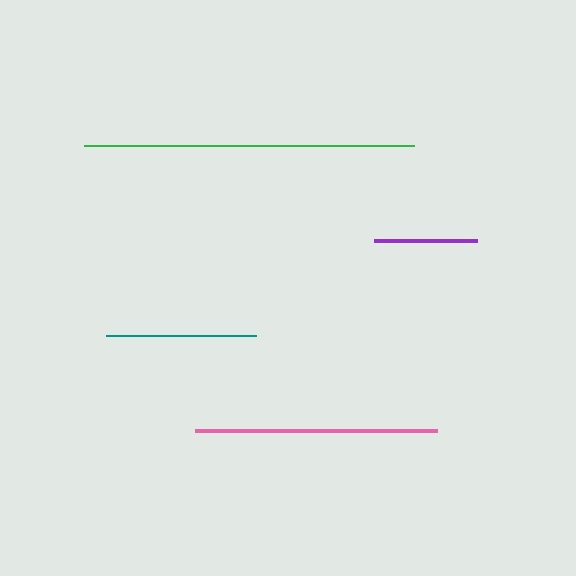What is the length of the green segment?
The green segment is approximately 329 pixels long.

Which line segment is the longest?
The green line is the longest at approximately 329 pixels.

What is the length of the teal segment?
The teal segment is approximately 151 pixels long.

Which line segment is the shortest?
The purple line is the shortest at approximately 103 pixels.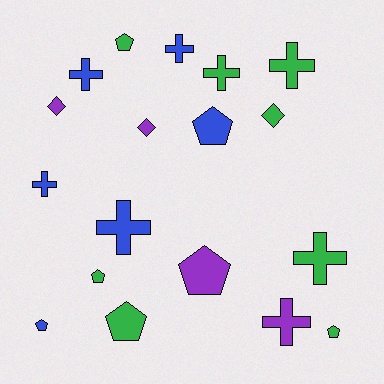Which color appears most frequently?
Green, with 8 objects.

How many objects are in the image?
There are 18 objects.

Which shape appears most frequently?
Cross, with 8 objects.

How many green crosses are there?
There are 3 green crosses.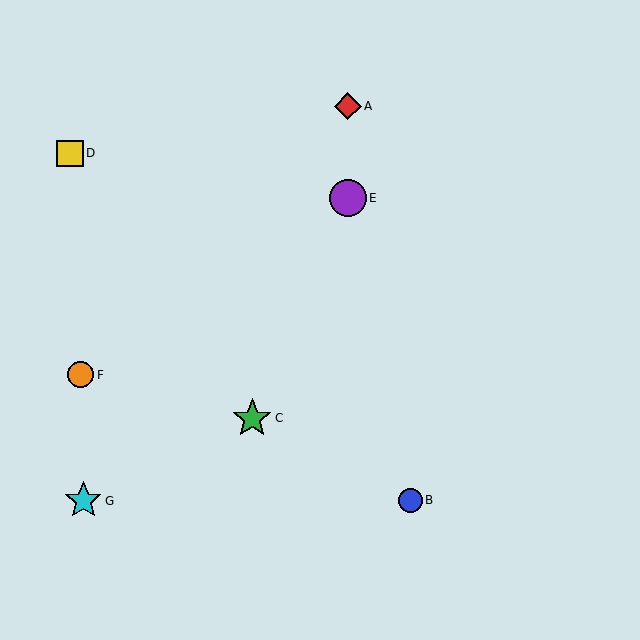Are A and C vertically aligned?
No, A is at x≈348 and C is at x≈252.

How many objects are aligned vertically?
2 objects (A, E) are aligned vertically.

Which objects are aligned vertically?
Objects A, E are aligned vertically.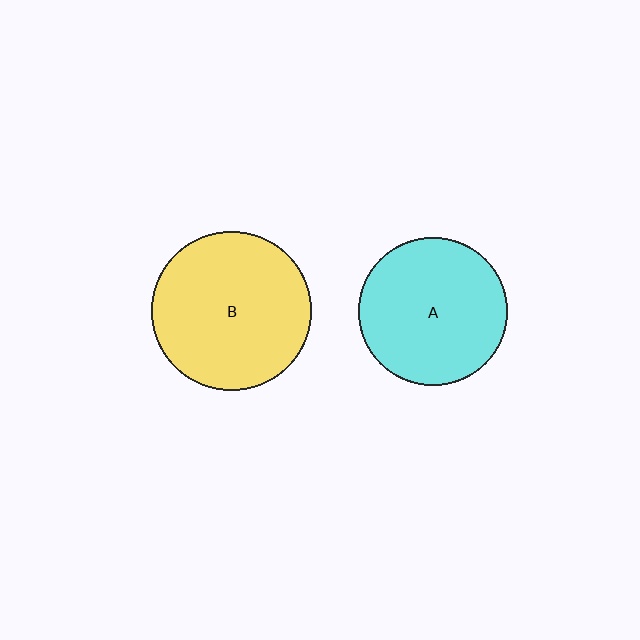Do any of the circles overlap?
No, none of the circles overlap.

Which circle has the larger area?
Circle B (yellow).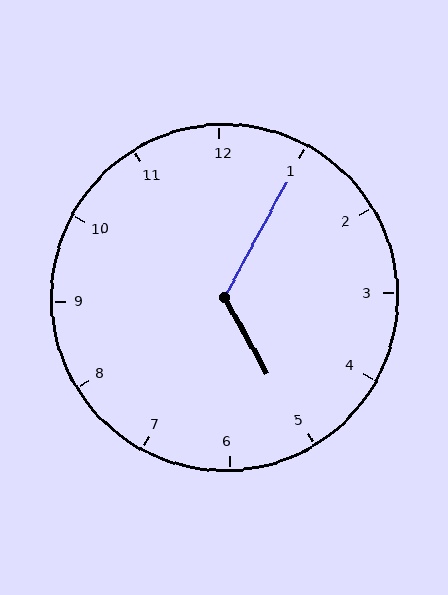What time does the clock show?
5:05.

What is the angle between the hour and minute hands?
Approximately 122 degrees.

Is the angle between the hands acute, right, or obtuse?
It is obtuse.